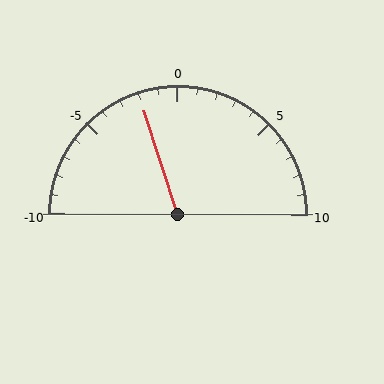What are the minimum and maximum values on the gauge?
The gauge ranges from -10 to 10.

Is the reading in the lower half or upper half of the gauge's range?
The reading is in the lower half of the range (-10 to 10).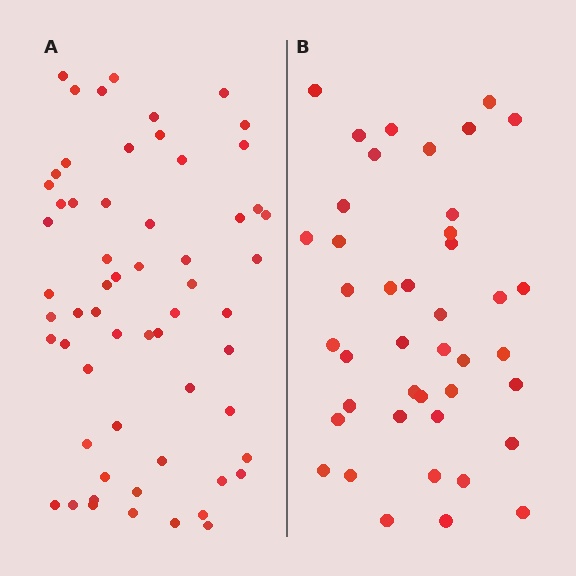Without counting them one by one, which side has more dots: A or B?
Region A (the left region) has more dots.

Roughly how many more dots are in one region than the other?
Region A has approximately 20 more dots than region B.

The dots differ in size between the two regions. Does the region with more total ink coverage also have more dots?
No. Region B has more total ink coverage because its dots are larger, but region A actually contains more individual dots. Total area can be misleading — the number of items is what matters here.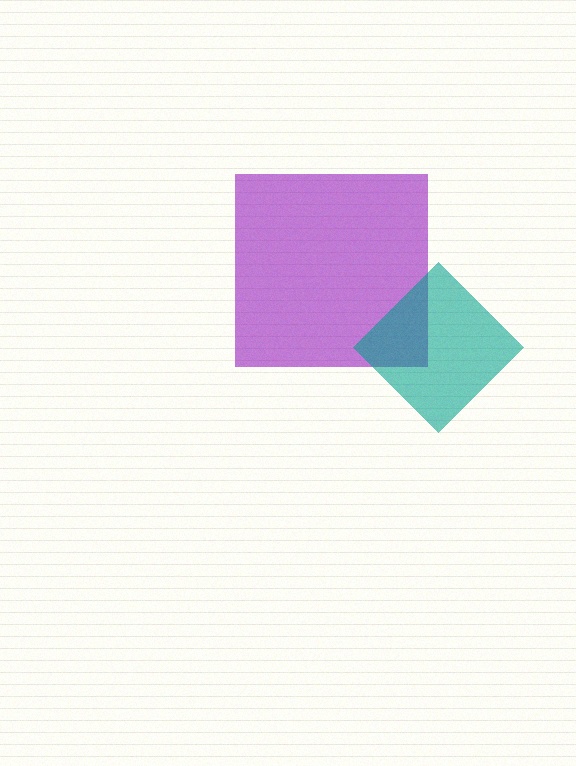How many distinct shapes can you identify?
There are 2 distinct shapes: a purple square, a teal diamond.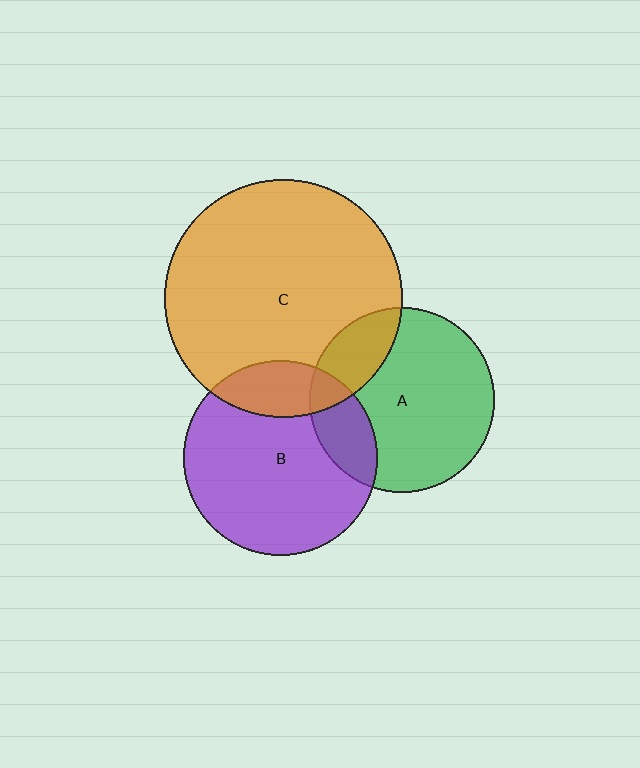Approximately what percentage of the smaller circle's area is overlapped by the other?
Approximately 20%.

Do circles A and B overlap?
Yes.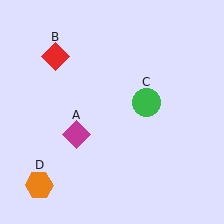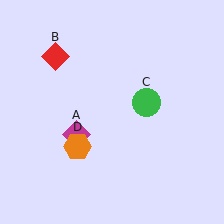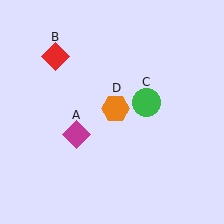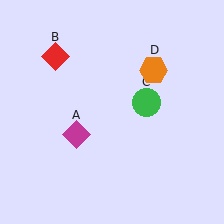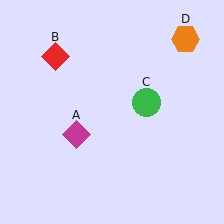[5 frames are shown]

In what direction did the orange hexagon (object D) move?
The orange hexagon (object D) moved up and to the right.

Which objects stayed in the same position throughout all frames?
Magenta diamond (object A) and red diamond (object B) and green circle (object C) remained stationary.